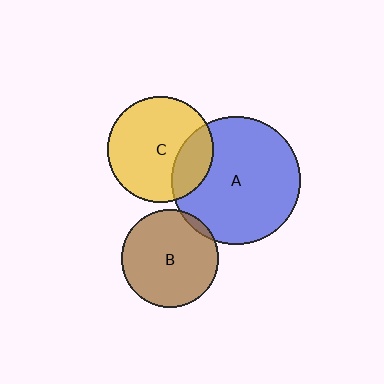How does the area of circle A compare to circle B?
Approximately 1.7 times.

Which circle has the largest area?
Circle A (blue).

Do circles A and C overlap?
Yes.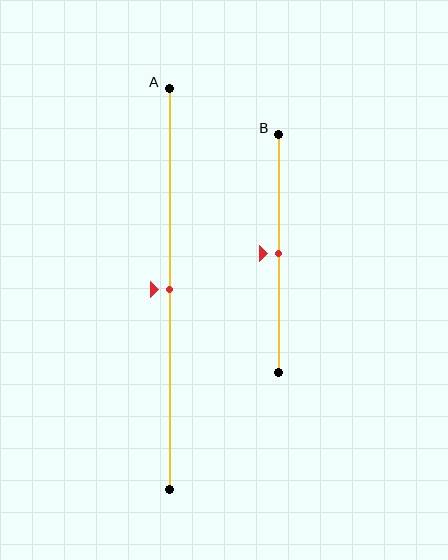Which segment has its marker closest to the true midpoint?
Segment A has its marker closest to the true midpoint.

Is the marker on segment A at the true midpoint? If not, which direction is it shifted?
Yes, the marker on segment A is at the true midpoint.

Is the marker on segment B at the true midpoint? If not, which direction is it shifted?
Yes, the marker on segment B is at the true midpoint.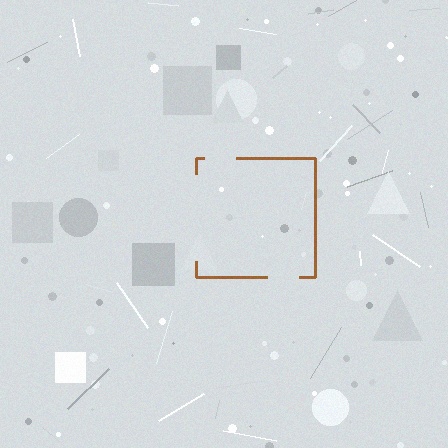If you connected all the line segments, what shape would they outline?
They would outline a square.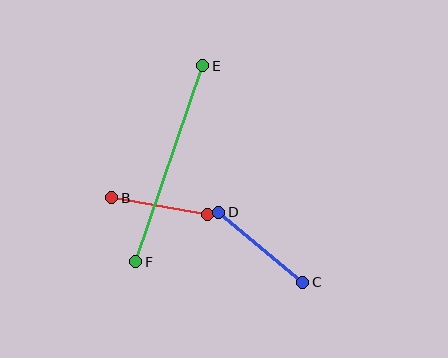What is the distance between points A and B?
The distance is approximately 97 pixels.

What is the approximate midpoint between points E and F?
The midpoint is at approximately (169, 164) pixels.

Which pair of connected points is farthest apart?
Points E and F are farthest apart.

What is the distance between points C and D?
The distance is approximately 109 pixels.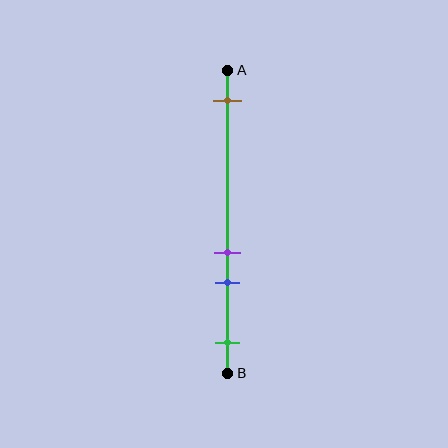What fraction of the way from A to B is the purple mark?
The purple mark is approximately 60% (0.6) of the way from A to B.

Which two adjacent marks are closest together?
The purple and blue marks are the closest adjacent pair.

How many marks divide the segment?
There are 4 marks dividing the segment.